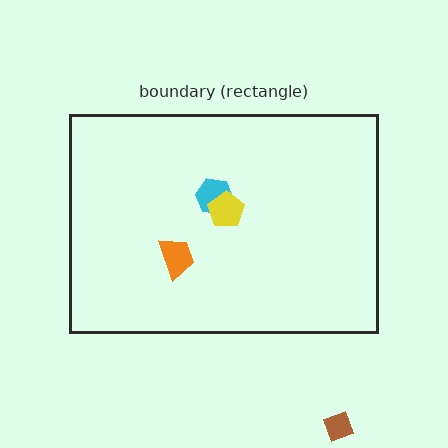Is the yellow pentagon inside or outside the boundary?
Inside.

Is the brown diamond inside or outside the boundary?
Outside.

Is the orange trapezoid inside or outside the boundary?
Inside.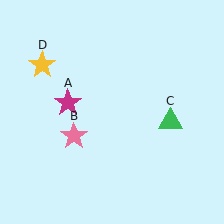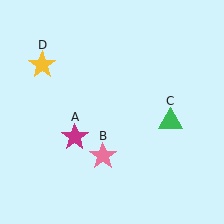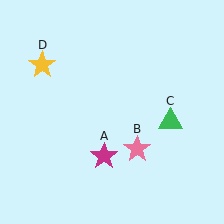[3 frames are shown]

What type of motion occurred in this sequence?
The magenta star (object A), pink star (object B) rotated counterclockwise around the center of the scene.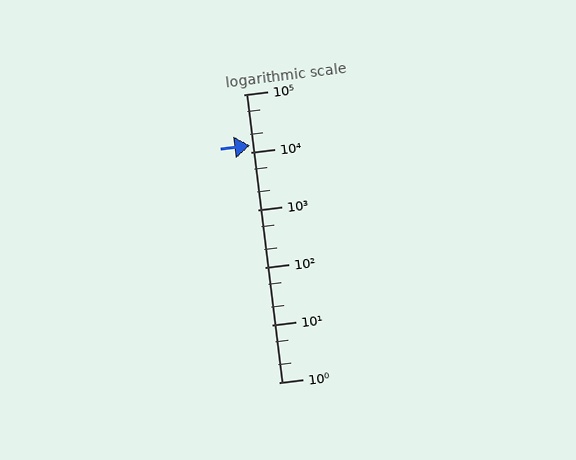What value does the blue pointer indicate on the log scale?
The pointer indicates approximately 13000.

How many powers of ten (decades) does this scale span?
The scale spans 5 decades, from 1 to 100000.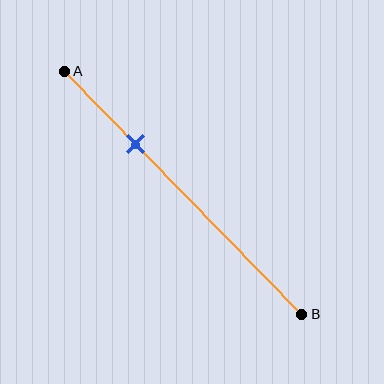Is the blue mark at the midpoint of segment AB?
No, the mark is at about 30% from A, not at the 50% midpoint.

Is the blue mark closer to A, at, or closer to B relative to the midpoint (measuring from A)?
The blue mark is closer to point A than the midpoint of segment AB.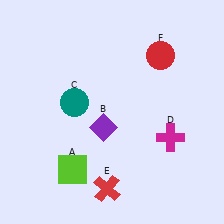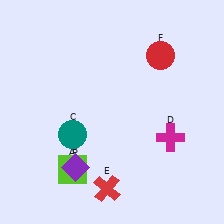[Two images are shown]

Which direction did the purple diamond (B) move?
The purple diamond (B) moved down.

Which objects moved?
The objects that moved are: the purple diamond (B), the teal circle (C).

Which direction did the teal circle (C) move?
The teal circle (C) moved down.